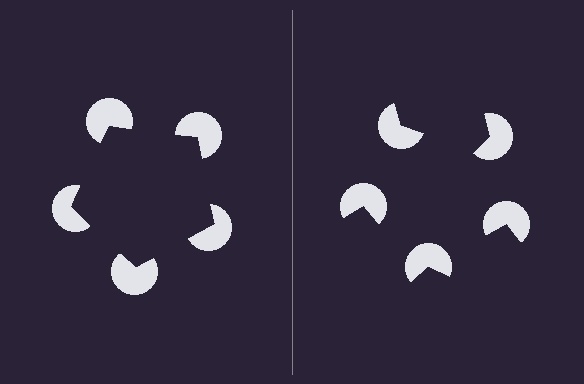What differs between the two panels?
The pac-man discs are positioned identically on both sides; only the wedge orientations differ. On the left they align to a pentagon; on the right they are misaligned.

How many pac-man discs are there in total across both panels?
10 — 5 on each side.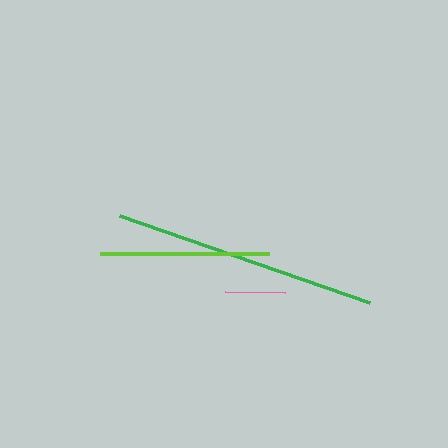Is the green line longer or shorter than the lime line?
The green line is longer than the lime line.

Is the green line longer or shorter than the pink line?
The green line is longer than the pink line.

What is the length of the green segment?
The green segment is approximately 265 pixels long.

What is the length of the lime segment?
The lime segment is approximately 169 pixels long.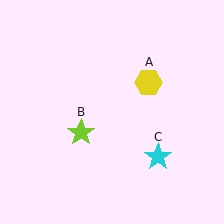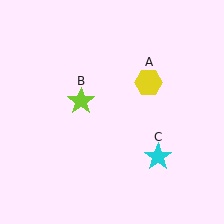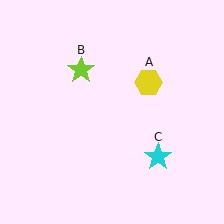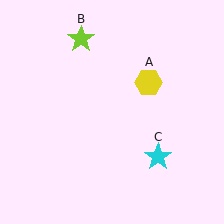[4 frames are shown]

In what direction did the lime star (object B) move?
The lime star (object B) moved up.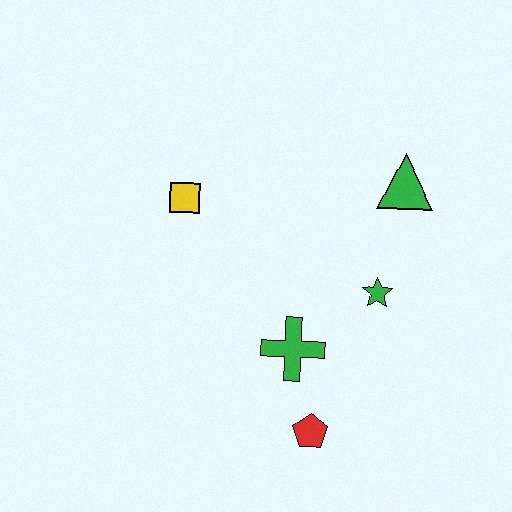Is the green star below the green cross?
No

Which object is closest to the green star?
The green cross is closest to the green star.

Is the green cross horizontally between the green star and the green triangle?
No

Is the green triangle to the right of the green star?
Yes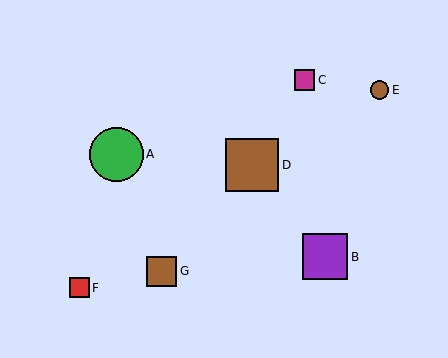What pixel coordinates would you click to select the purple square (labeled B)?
Click at (325, 257) to select the purple square B.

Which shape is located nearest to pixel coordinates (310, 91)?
The magenta square (labeled C) at (305, 80) is nearest to that location.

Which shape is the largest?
The green circle (labeled A) is the largest.